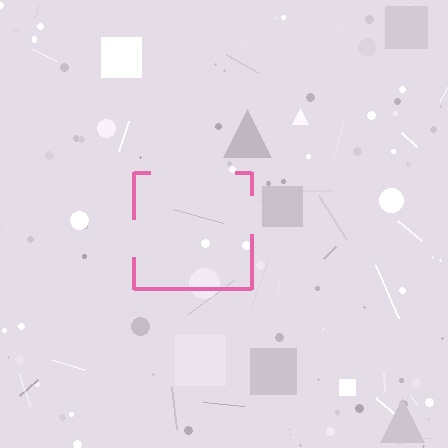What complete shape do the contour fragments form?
The contour fragments form a square.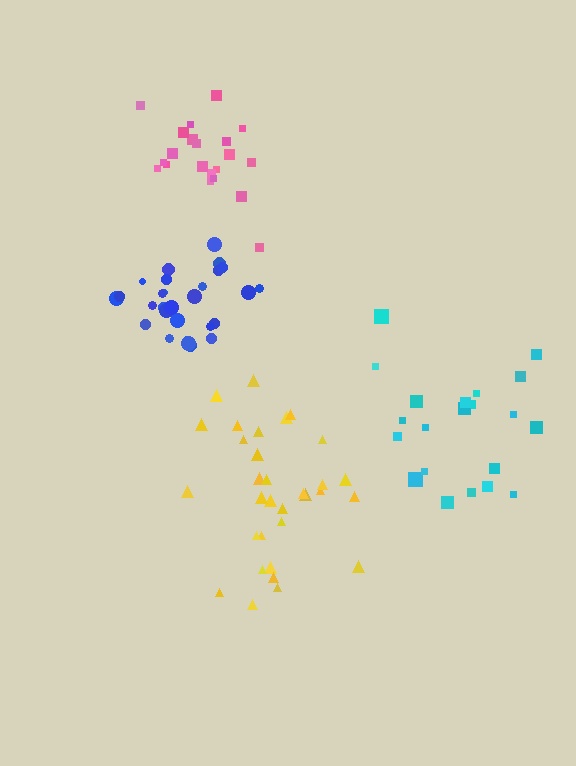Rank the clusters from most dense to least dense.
pink, blue, yellow, cyan.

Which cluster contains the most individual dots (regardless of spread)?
Yellow (32).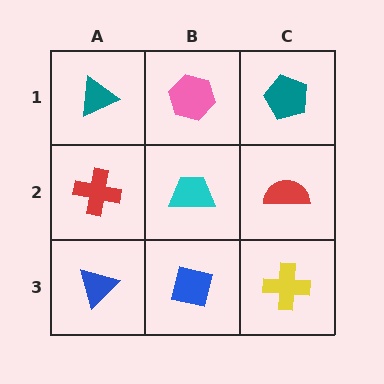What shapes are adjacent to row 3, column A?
A red cross (row 2, column A), a blue square (row 3, column B).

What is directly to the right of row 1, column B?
A teal pentagon.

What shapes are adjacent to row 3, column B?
A cyan trapezoid (row 2, column B), a blue triangle (row 3, column A), a yellow cross (row 3, column C).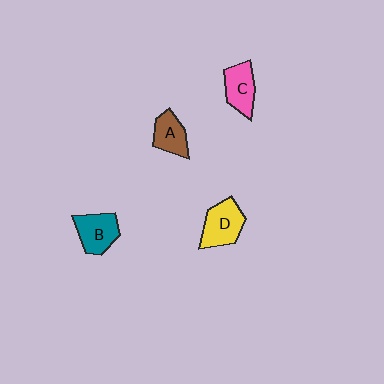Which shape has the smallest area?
Shape A (brown).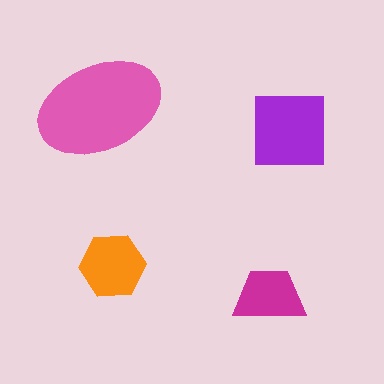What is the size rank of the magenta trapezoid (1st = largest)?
4th.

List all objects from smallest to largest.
The magenta trapezoid, the orange hexagon, the purple square, the pink ellipse.